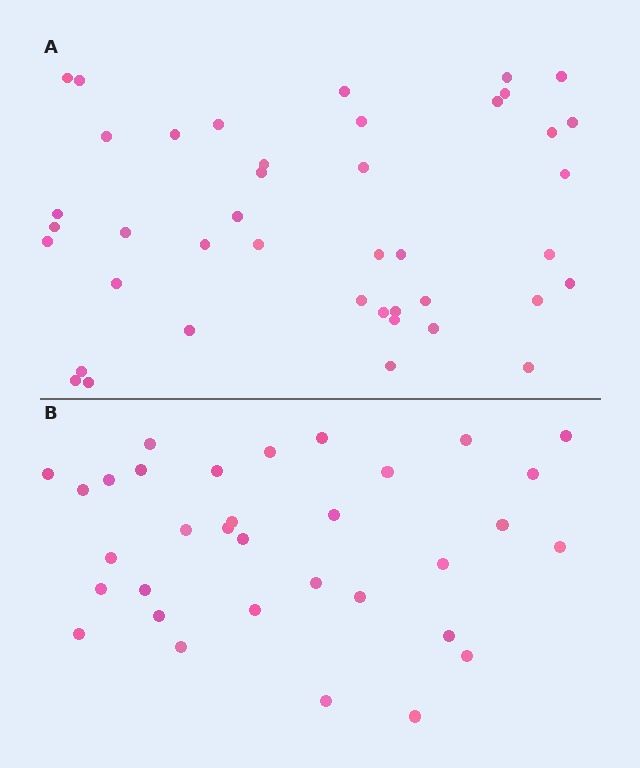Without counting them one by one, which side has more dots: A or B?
Region A (the top region) has more dots.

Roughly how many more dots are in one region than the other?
Region A has roughly 8 or so more dots than region B.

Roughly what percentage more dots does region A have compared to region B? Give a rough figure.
About 25% more.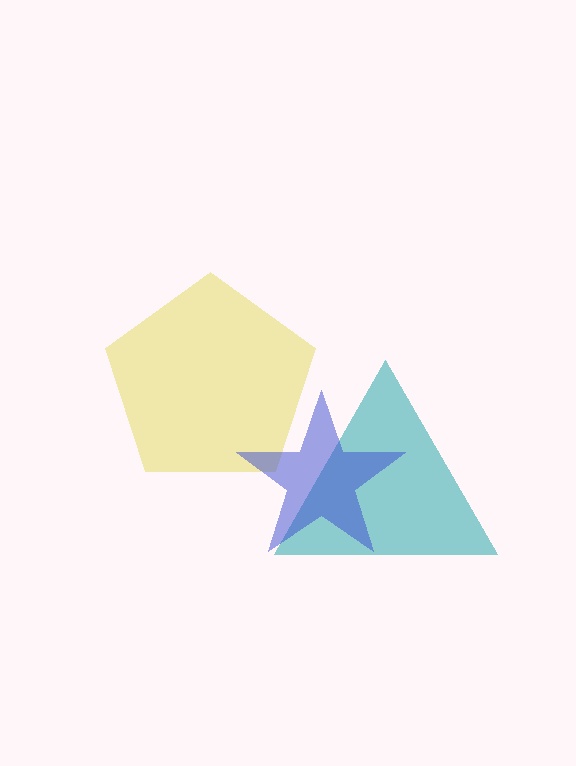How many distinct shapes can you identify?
There are 3 distinct shapes: a yellow pentagon, a teal triangle, a blue star.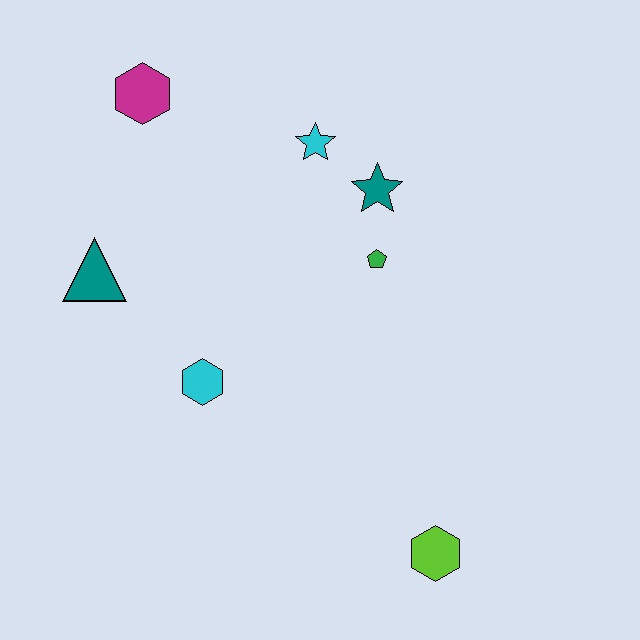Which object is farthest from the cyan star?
The lime hexagon is farthest from the cyan star.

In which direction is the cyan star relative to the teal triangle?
The cyan star is to the right of the teal triangle.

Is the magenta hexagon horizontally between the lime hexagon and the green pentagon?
No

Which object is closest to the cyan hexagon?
The teal triangle is closest to the cyan hexagon.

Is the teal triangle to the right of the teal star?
No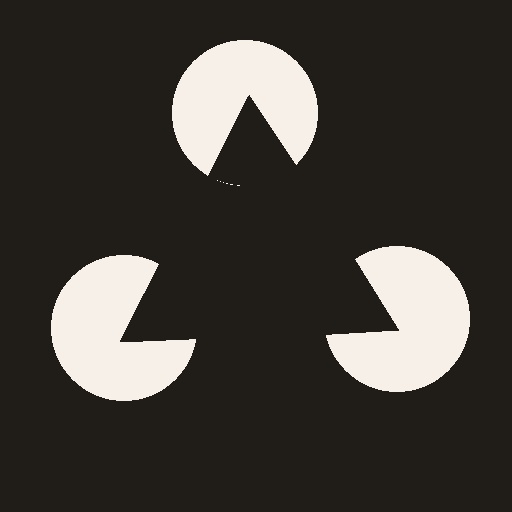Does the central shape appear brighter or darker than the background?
It typically appears slightly darker than the background, even though no actual brightness change is drawn.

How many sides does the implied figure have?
3 sides.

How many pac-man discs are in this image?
There are 3 — one at each vertex of the illusory triangle.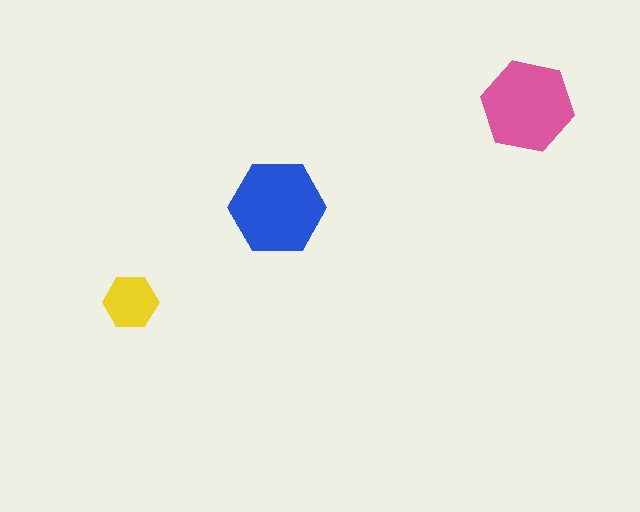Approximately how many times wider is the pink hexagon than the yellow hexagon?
About 1.5 times wider.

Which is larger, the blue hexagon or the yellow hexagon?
The blue one.